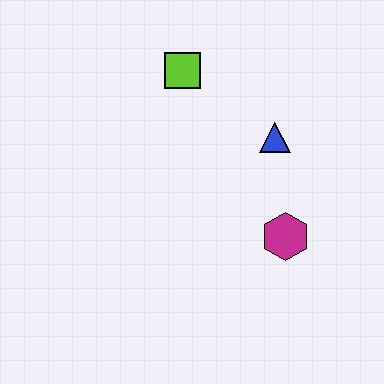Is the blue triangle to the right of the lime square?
Yes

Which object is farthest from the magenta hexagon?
The lime square is farthest from the magenta hexagon.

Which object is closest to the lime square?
The blue triangle is closest to the lime square.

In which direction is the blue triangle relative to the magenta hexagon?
The blue triangle is above the magenta hexagon.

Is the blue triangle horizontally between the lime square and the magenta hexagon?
Yes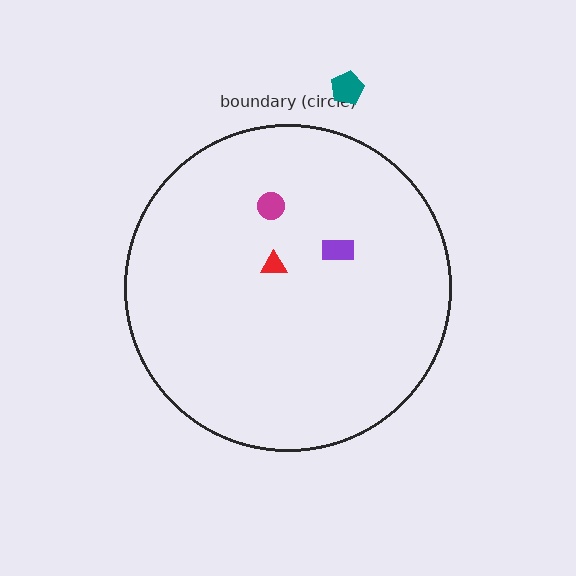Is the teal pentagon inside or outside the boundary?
Outside.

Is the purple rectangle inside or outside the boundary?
Inside.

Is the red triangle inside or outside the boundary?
Inside.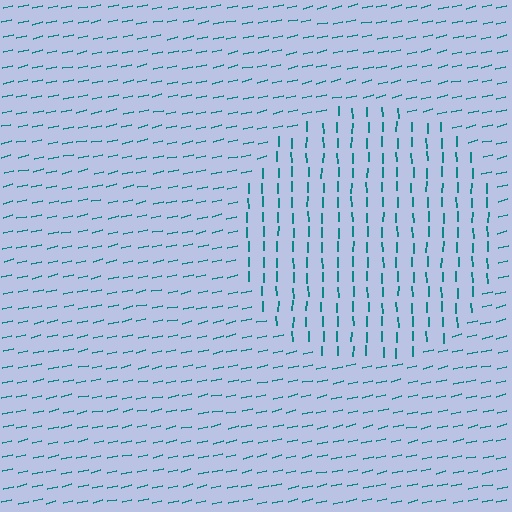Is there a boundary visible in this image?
Yes, there is a texture boundary formed by a change in line orientation.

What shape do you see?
I see a circle.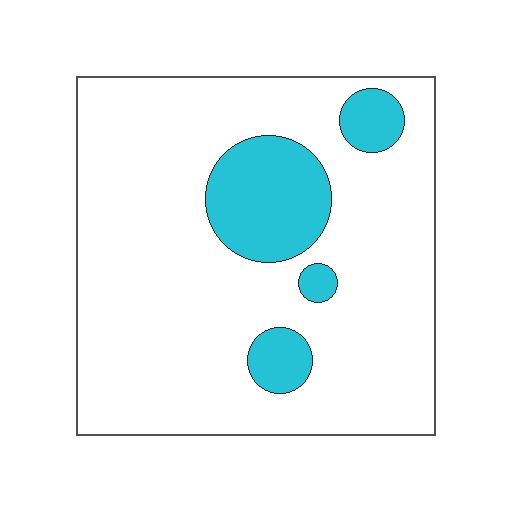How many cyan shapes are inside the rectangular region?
4.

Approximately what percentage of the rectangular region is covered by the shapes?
Approximately 15%.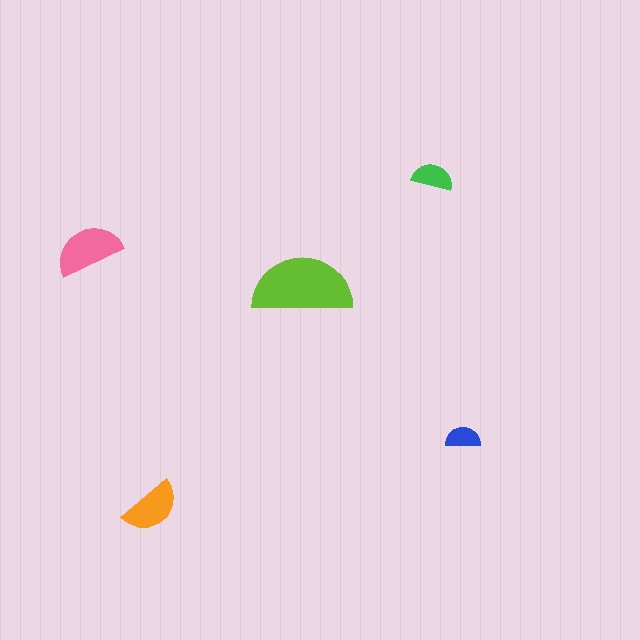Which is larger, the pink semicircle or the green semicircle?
The pink one.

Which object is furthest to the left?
The pink semicircle is leftmost.